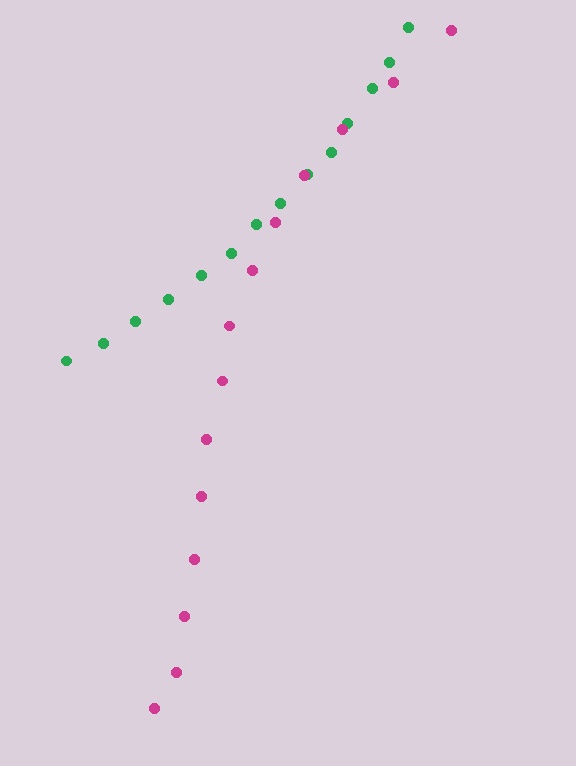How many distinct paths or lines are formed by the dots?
There are 2 distinct paths.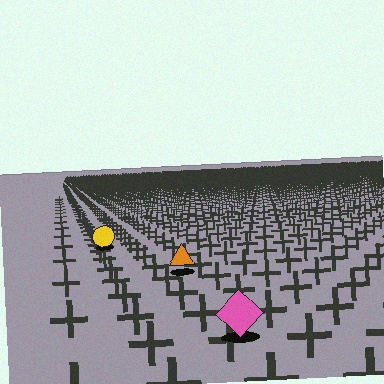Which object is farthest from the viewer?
The yellow circle is farthest from the viewer. It appears smaller and the ground texture around it is denser.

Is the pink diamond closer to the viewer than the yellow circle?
Yes. The pink diamond is closer — you can tell from the texture gradient: the ground texture is coarser near it.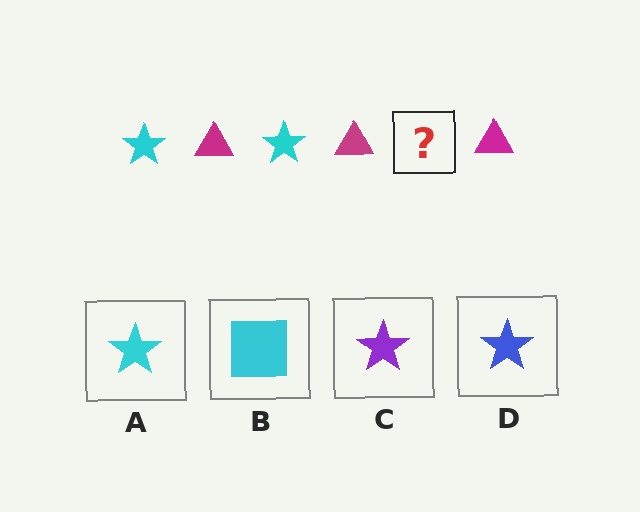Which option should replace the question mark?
Option A.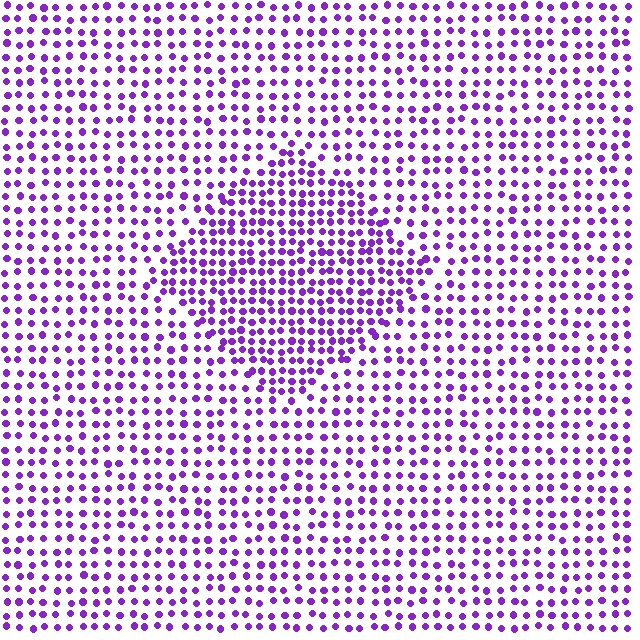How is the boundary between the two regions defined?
The boundary is defined by a change in element density (approximately 1.6x ratio). All elements are the same color, size, and shape.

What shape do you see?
I see a diamond.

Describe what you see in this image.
The image contains small purple elements arranged at two different densities. A diamond-shaped region is visible where the elements are more densely packed than the surrounding area.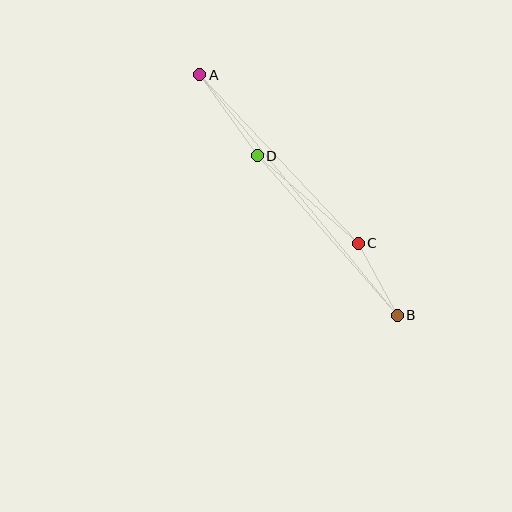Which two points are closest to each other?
Points B and C are closest to each other.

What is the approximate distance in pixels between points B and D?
The distance between B and D is approximately 212 pixels.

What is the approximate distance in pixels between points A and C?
The distance between A and C is approximately 231 pixels.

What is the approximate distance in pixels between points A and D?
The distance between A and D is approximately 99 pixels.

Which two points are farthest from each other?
Points A and B are farthest from each other.